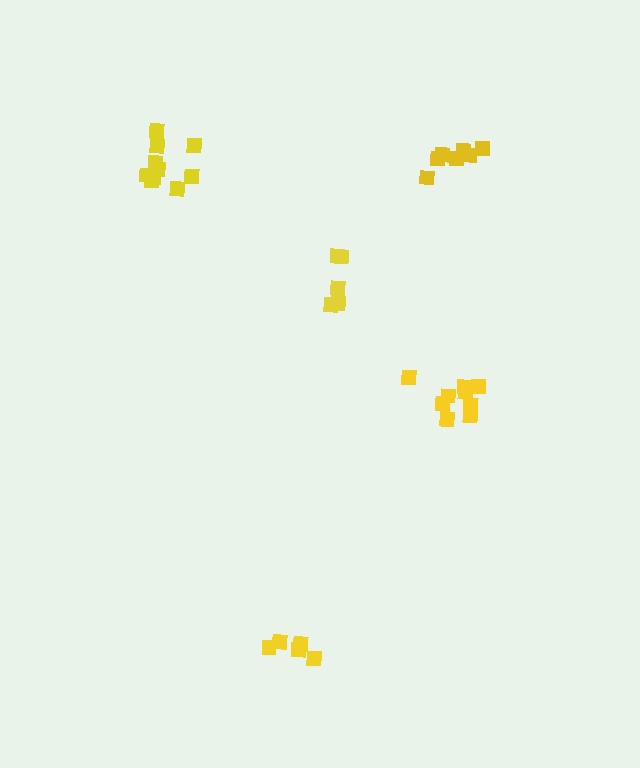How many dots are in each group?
Group 1: 5 dots, Group 2: 7 dots, Group 3: 5 dots, Group 4: 9 dots, Group 5: 10 dots (36 total).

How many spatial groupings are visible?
There are 5 spatial groupings.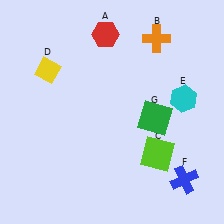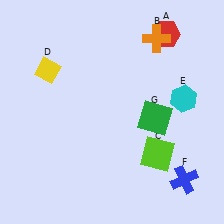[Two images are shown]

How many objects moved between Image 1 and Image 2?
1 object moved between the two images.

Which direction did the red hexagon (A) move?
The red hexagon (A) moved right.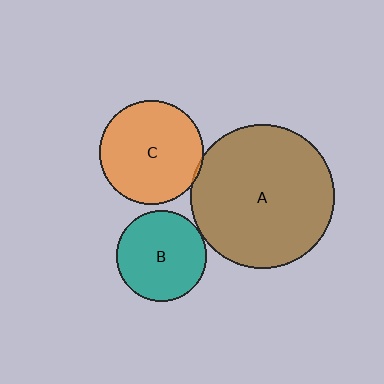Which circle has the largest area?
Circle A (brown).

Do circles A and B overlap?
Yes.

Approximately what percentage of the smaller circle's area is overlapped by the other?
Approximately 5%.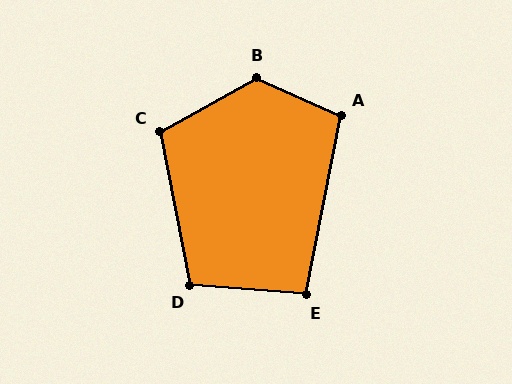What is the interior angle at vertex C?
Approximately 107 degrees (obtuse).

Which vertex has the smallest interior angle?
E, at approximately 96 degrees.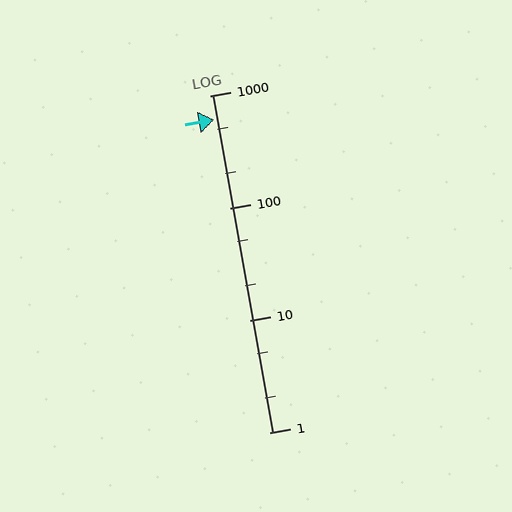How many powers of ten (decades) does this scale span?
The scale spans 3 decades, from 1 to 1000.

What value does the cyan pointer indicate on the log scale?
The pointer indicates approximately 610.